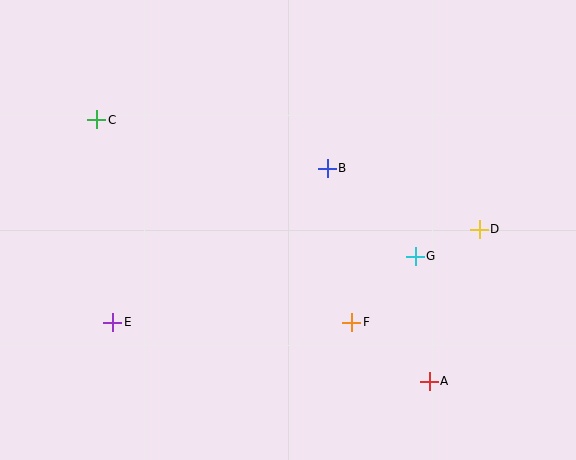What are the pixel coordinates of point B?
Point B is at (327, 168).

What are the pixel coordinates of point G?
Point G is at (415, 256).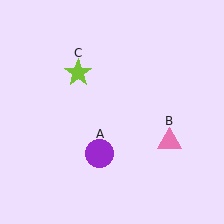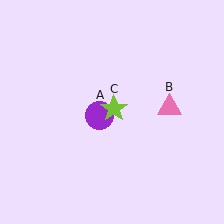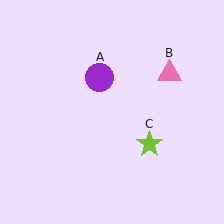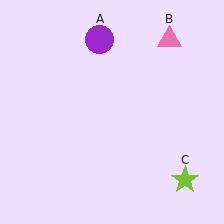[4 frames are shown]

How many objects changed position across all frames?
3 objects changed position: purple circle (object A), pink triangle (object B), lime star (object C).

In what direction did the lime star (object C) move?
The lime star (object C) moved down and to the right.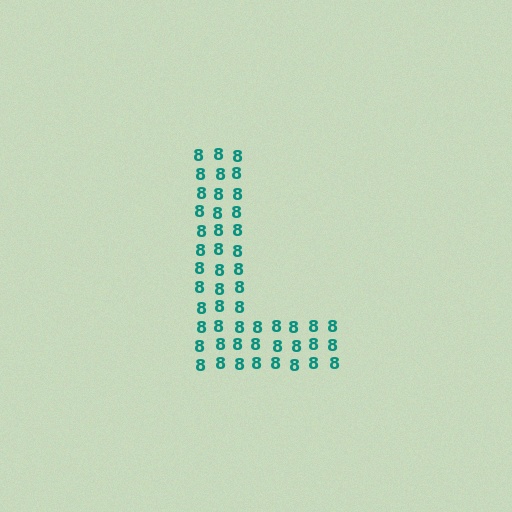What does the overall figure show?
The overall figure shows the letter L.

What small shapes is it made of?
It is made of small digit 8's.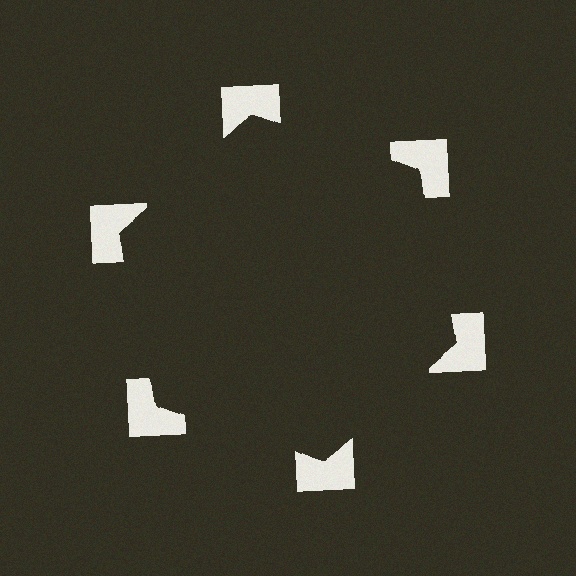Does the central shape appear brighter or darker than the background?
It typically appears slightly darker than the background, even though no actual brightness change is drawn.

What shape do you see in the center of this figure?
An illusory hexagon — its edges are inferred from the aligned wedge cuts in the notched squares, not physically drawn.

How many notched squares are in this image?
There are 6 — one at each vertex of the illusory hexagon.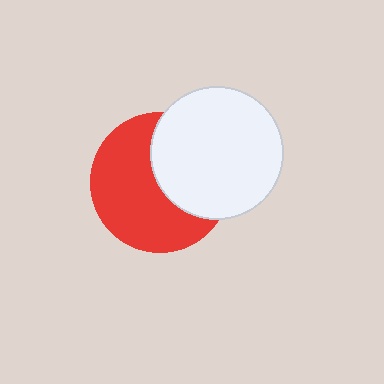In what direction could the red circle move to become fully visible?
The red circle could move left. That would shift it out from behind the white circle entirely.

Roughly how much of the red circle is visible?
About half of it is visible (roughly 59%).